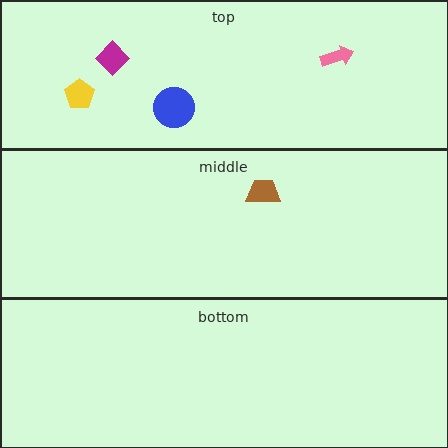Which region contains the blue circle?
The top region.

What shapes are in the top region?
The blue circle, the pink arrow, the yellow pentagon, the magenta diamond.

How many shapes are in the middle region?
1.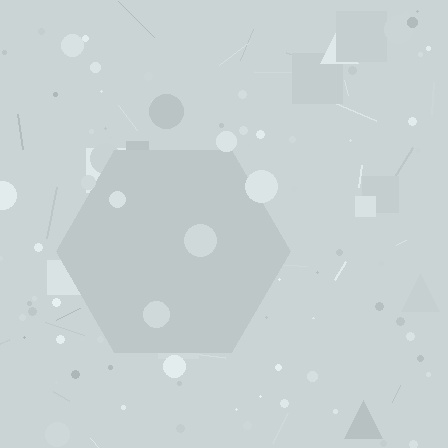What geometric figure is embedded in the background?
A hexagon is embedded in the background.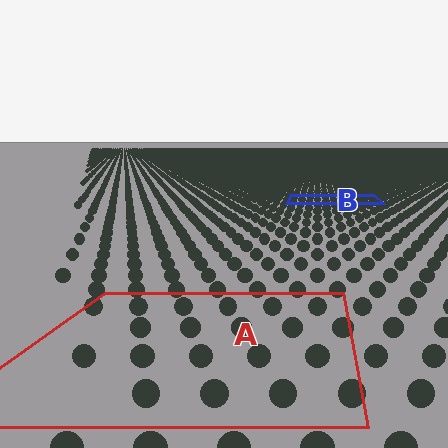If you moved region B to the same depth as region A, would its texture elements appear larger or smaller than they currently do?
They would appear larger. At a closer depth, the same texture elements are projected at a bigger on-screen size.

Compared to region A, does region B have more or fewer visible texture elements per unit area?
Region B has more texture elements per unit area — they are packed more densely because it is farther away.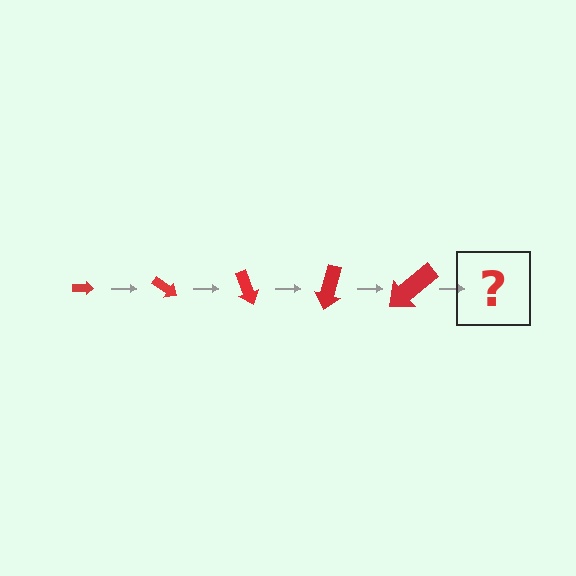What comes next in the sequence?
The next element should be an arrow, larger than the previous one and rotated 175 degrees from the start.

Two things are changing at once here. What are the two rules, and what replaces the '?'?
The two rules are that the arrow grows larger each step and it rotates 35 degrees each step. The '?' should be an arrow, larger than the previous one and rotated 175 degrees from the start.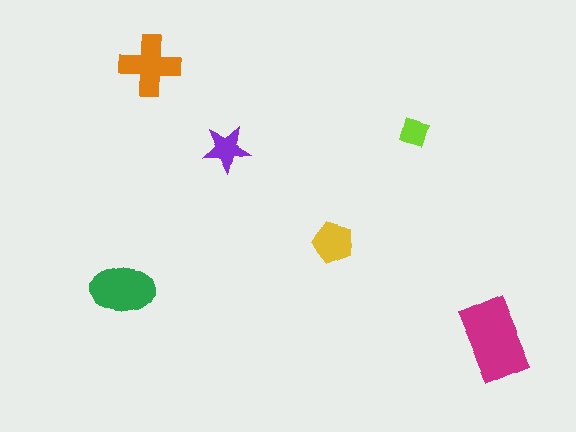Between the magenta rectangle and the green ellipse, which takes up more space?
The magenta rectangle.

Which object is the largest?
The magenta rectangle.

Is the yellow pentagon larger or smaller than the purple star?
Larger.